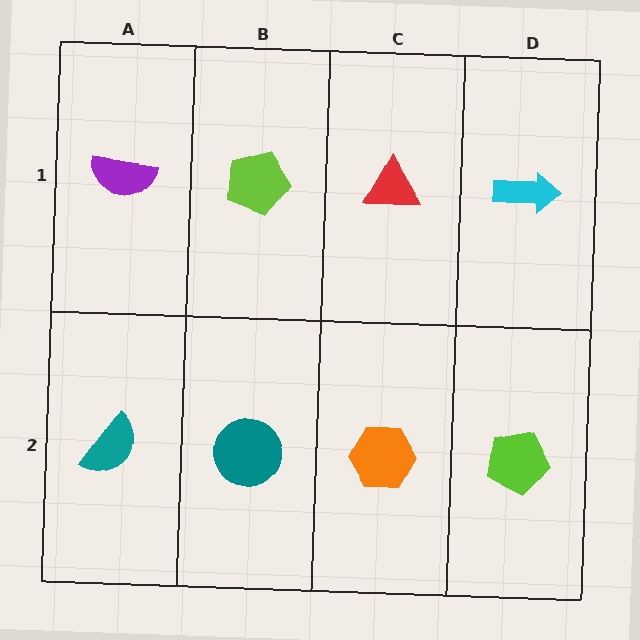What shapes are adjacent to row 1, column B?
A teal circle (row 2, column B), a purple semicircle (row 1, column A), a red triangle (row 1, column C).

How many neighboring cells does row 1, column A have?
2.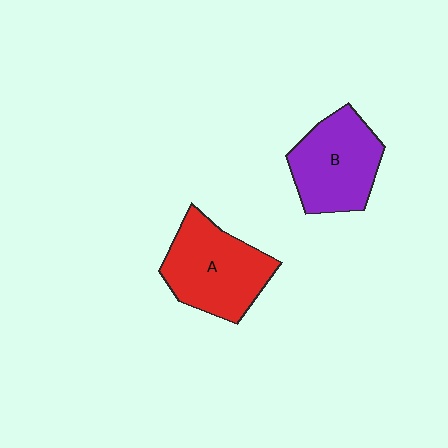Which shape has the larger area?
Shape A (red).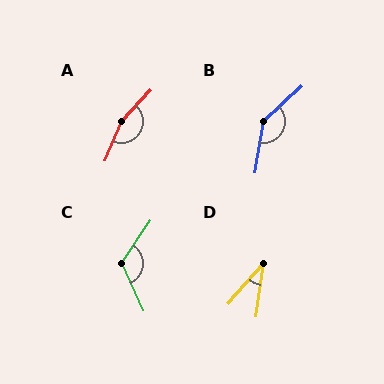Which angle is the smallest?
D, at approximately 33 degrees.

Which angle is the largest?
A, at approximately 159 degrees.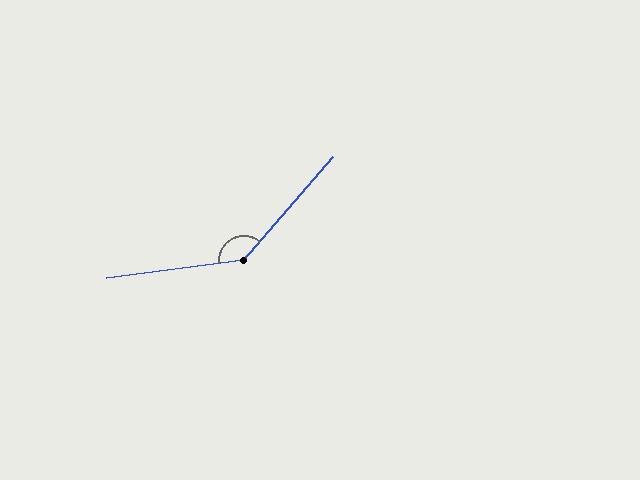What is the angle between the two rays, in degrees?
Approximately 138 degrees.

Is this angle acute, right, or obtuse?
It is obtuse.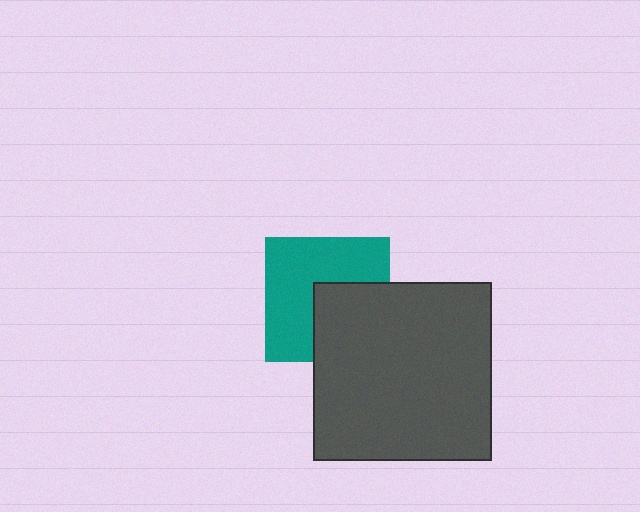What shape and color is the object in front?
The object in front is a dark gray square.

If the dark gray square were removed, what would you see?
You would see the complete teal square.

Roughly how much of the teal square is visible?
About half of it is visible (roughly 60%).